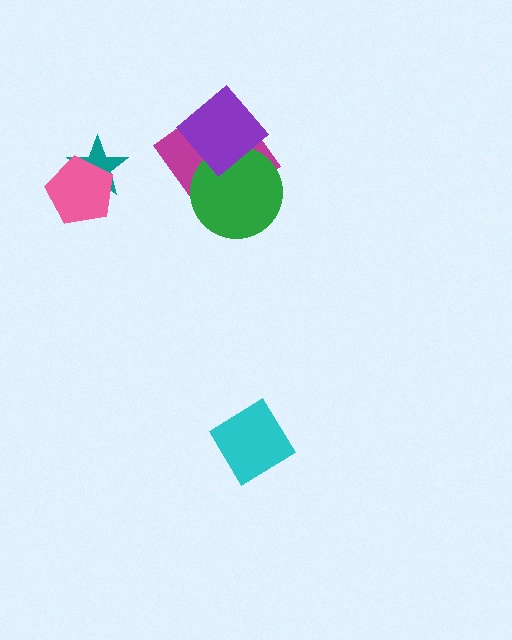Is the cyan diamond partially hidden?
No, no other shape covers it.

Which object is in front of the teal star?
The pink pentagon is in front of the teal star.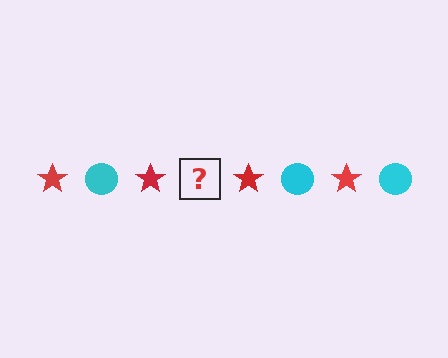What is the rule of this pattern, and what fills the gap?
The rule is that the pattern alternates between red star and cyan circle. The gap should be filled with a cyan circle.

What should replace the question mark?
The question mark should be replaced with a cyan circle.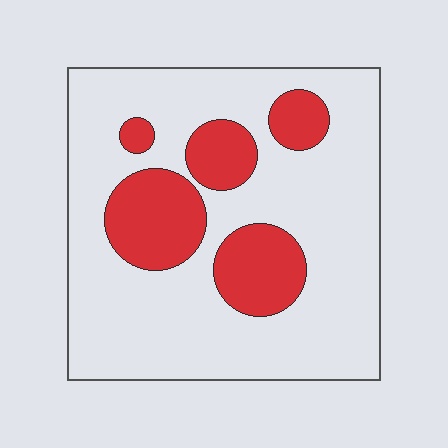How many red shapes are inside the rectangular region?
5.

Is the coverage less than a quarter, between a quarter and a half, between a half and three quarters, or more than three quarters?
Less than a quarter.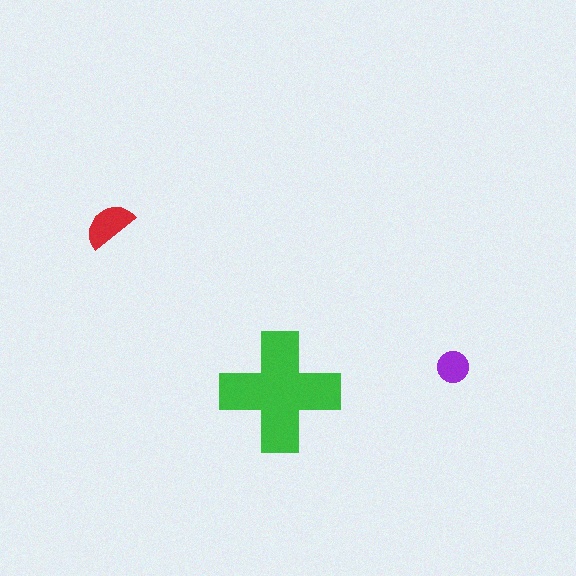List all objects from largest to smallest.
The green cross, the red semicircle, the purple circle.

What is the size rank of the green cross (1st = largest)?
1st.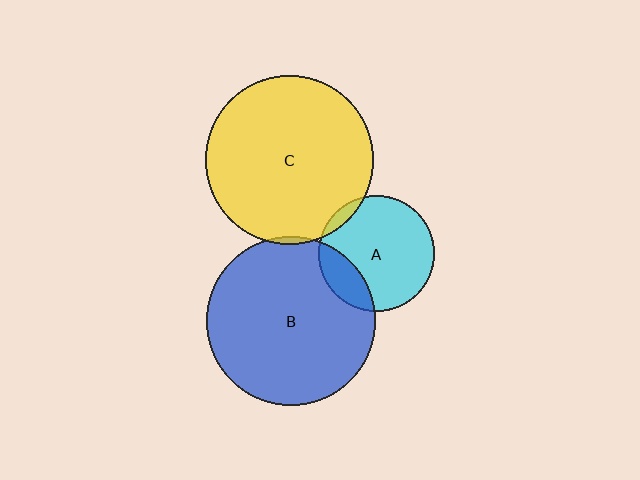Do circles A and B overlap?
Yes.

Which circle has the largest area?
Circle B (blue).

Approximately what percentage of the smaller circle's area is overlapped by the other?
Approximately 20%.